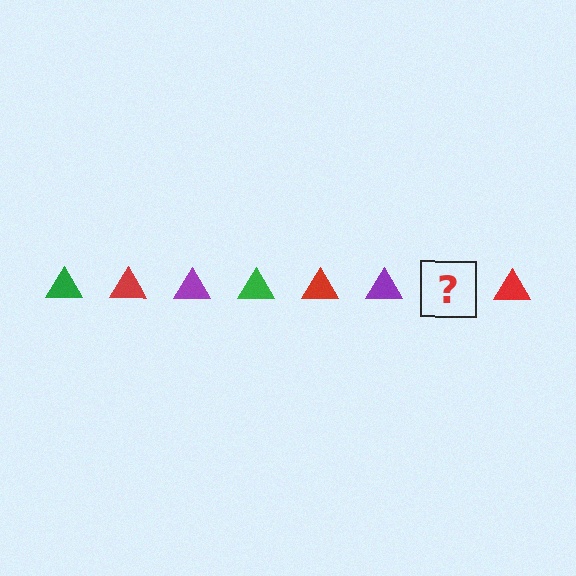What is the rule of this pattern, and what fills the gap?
The rule is that the pattern cycles through green, red, purple triangles. The gap should be filled with a green triangle.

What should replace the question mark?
The question mark should be replaced with a green triangle.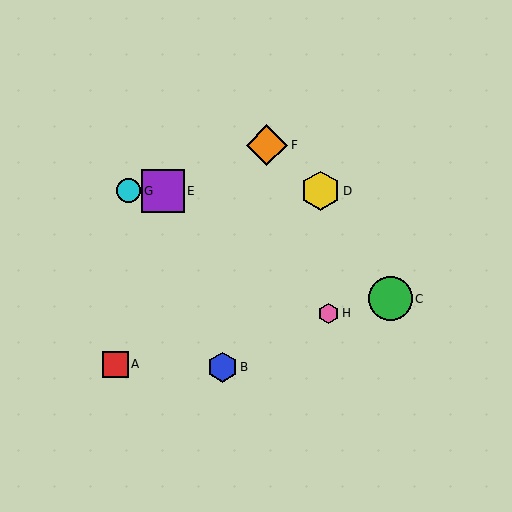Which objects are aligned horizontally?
Objects D, E, G are aligned horizontally.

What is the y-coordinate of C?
Object C is at y≈299.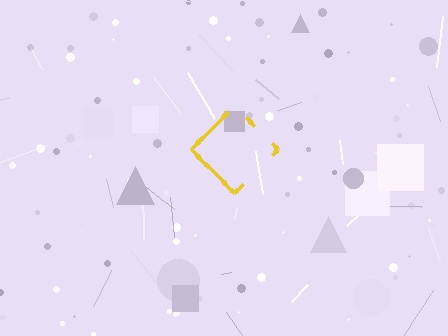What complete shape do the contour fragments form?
The contour fragments form a diamond.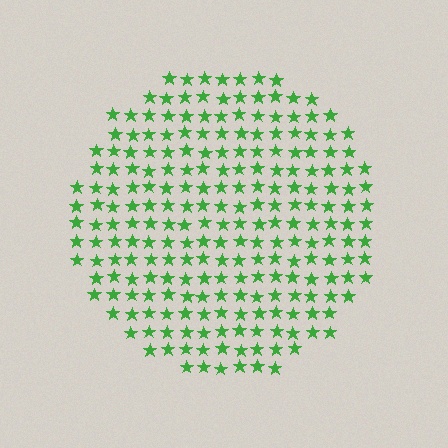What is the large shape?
The large shape is a circle.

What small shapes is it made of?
It is made of small stars.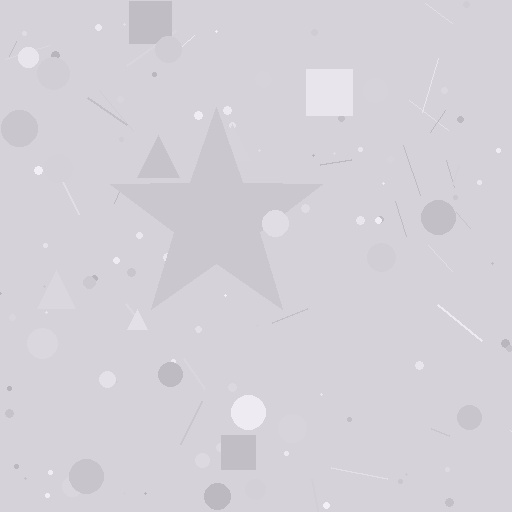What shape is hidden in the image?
A star is hidden in the image.